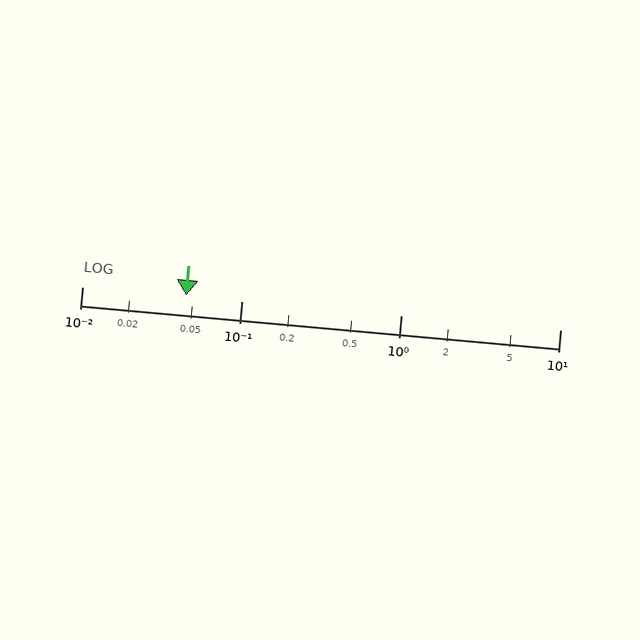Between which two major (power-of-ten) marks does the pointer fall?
The pointer is between 0.01 and 0.1.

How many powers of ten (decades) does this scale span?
The scale spans 3 decades, from 0.01 to 10.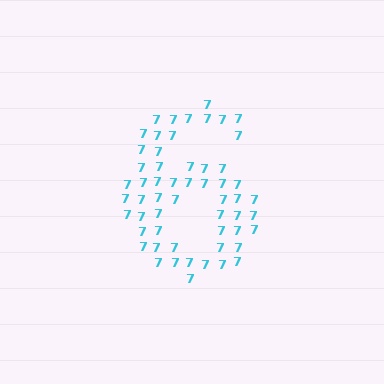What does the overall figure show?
The overall figure shows the digit 6.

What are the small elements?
The small elements are digit 7's.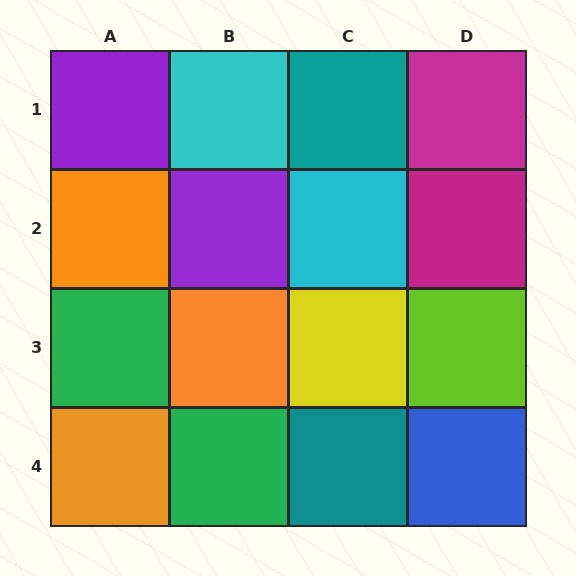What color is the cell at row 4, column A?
Orange.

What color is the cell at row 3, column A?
Green.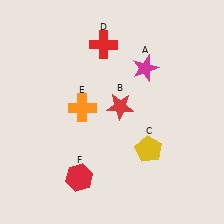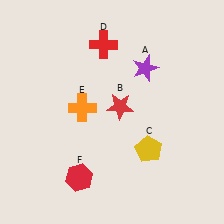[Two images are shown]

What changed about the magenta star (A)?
In Image 1, A is magenta. In Image 2, it changed to purple.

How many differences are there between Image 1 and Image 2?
There is 1 difference between the two images.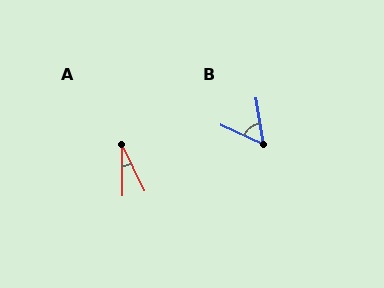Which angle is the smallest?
A, at approximately 26 degrees.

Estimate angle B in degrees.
Approximately 56 degrees.